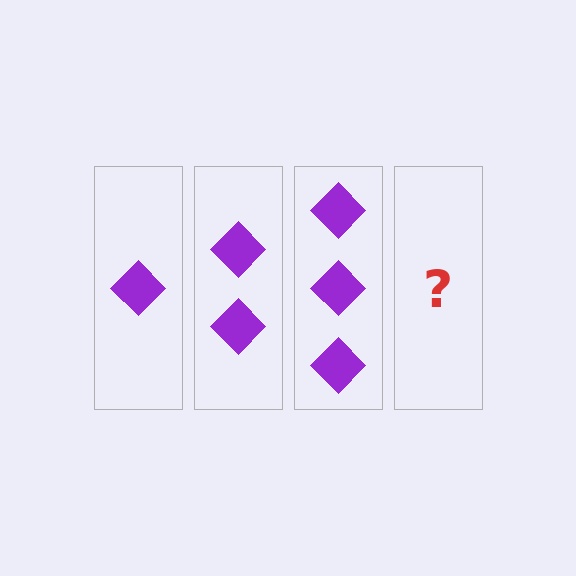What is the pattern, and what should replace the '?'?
The pattern is that each step adds one more diamond. The '?' should be 4 diamonds.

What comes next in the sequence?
The next element should be 4 diamonds.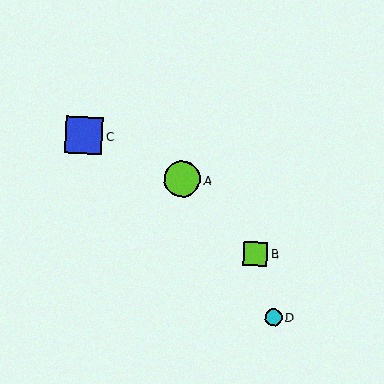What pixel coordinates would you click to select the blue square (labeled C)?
Click at (84, 135) to select the blue square C.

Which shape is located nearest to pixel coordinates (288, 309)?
The cyan circle (labeled D) at (274, 317) is nearest to that location.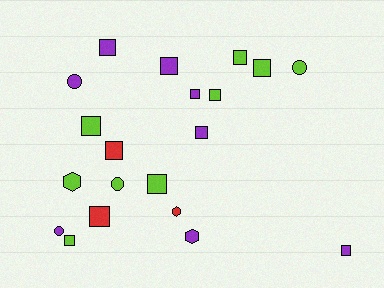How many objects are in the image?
There are 20 objects.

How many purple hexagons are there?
There is 1 purple hexagon.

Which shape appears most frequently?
Square, with 13 objects.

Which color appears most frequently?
Lime, with 9 objects.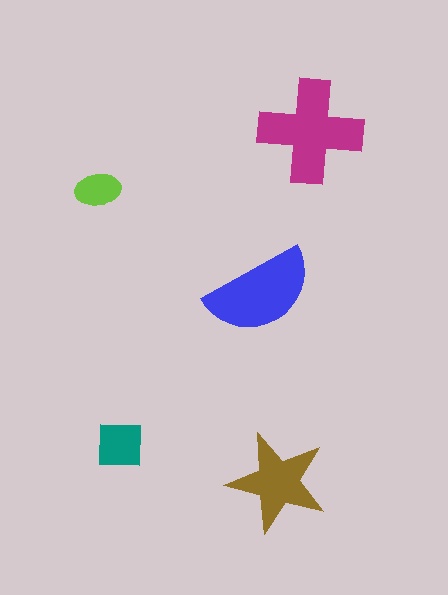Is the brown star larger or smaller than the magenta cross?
Smaller.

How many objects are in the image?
There are 5 objects in the image.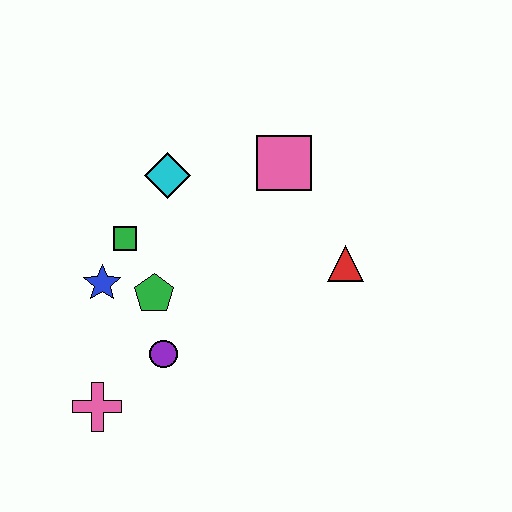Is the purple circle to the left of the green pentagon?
No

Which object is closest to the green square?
The blue star is closest to the green square.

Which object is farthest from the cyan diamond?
The pink cross is farthest from the cyan diamond.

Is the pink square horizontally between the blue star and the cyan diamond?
No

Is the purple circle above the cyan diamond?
No